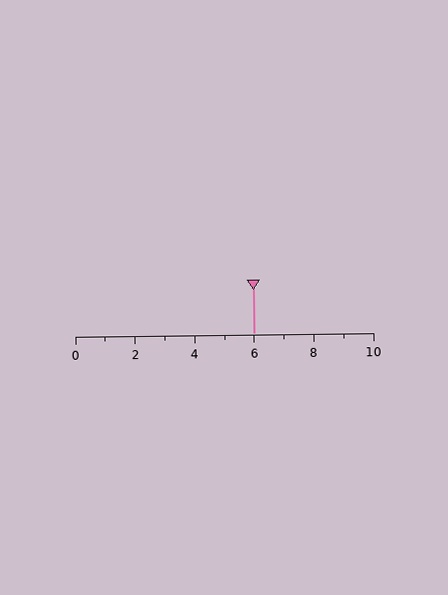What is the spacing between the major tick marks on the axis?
The major ticks are spaced 2 apart.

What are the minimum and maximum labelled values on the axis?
The axis runs from 0 to 10.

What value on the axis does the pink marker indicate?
The marker indicates approximately 6.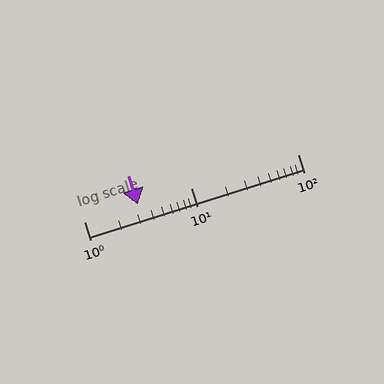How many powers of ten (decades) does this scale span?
The scale spans 2 decades, from 1 to 100.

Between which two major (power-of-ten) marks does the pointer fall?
The pointer is between 1 and 10.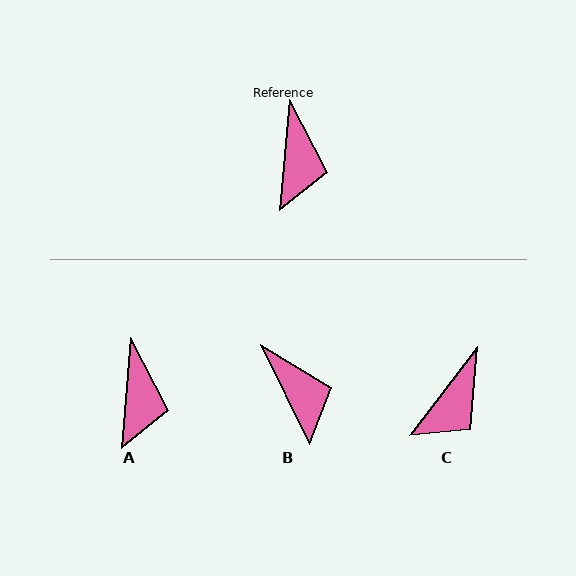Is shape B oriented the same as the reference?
No, it is off by about 31 degrees.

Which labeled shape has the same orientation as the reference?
A.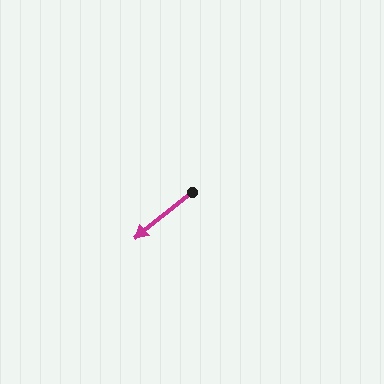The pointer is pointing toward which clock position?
Roughly 8 o'clock.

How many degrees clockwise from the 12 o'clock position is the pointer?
Approximately 231 degrees.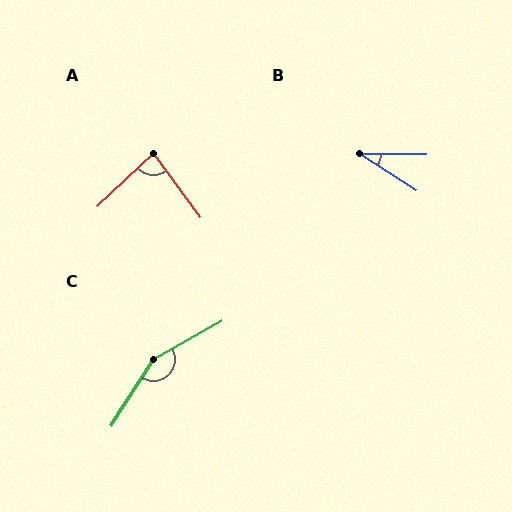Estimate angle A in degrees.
Approximately 83 degrees.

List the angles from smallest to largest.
B (32°), A (83°), C (152°).